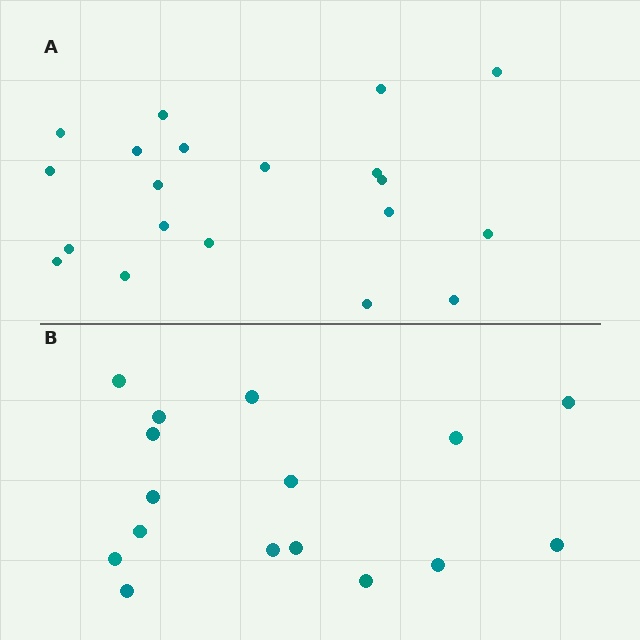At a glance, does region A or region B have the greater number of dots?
Region A (the top region) has more dots.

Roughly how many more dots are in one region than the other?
Region A has about 4 more dots than region B.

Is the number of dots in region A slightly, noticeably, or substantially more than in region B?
Region A has noticeably more, but not dramatically so. The ratio is roughly 1.2 to 1.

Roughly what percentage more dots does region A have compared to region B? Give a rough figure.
About 25% more.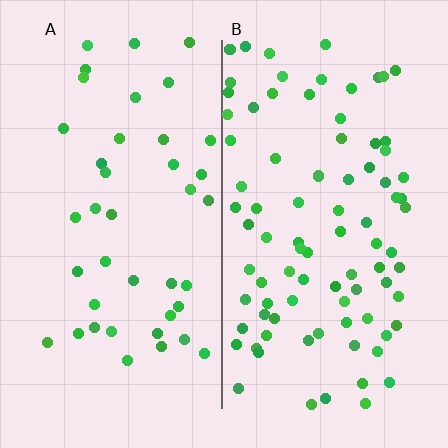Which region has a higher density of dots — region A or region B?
B (the right).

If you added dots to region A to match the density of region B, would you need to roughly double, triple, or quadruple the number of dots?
Approximately double.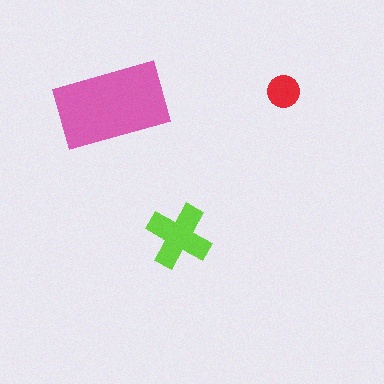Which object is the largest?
The pink rectangle.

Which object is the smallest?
The red circle.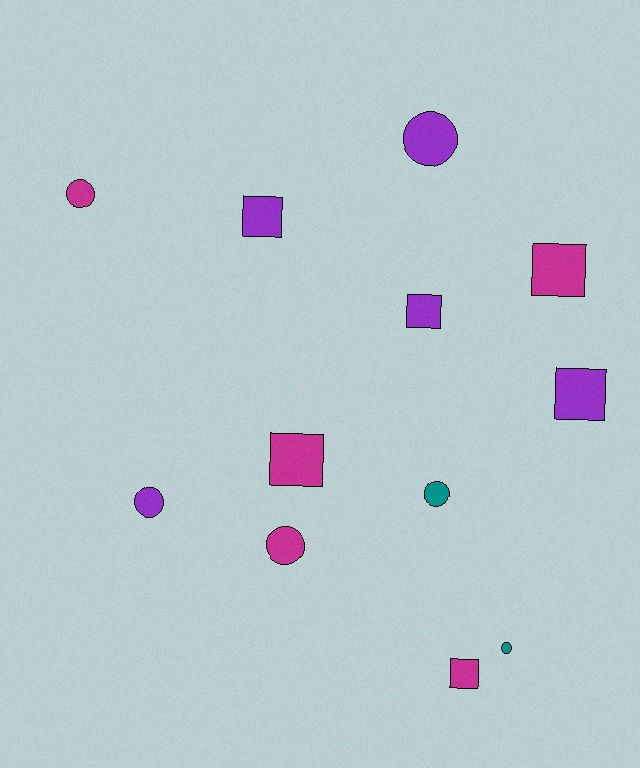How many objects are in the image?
There are 12 objects.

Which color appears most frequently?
Magenta, with 5 objects.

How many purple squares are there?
There are 3 purple squares.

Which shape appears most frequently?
Circle, with 6 objects.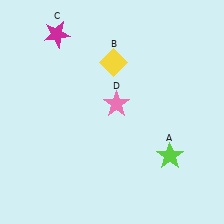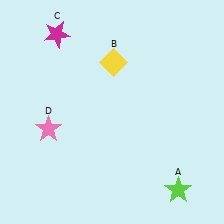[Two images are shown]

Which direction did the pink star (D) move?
The pink star (D) moved left.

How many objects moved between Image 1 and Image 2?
2 objects moved between the two images.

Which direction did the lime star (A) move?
The lime star (A) moved down.